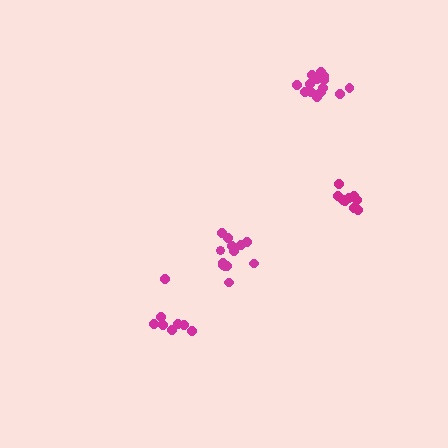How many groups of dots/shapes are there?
There are 4 groups.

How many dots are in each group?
Group 1: 13 dots, Group 2: 9 dots, Group 3: 14 dots, Group 4: 8 dots (44 total).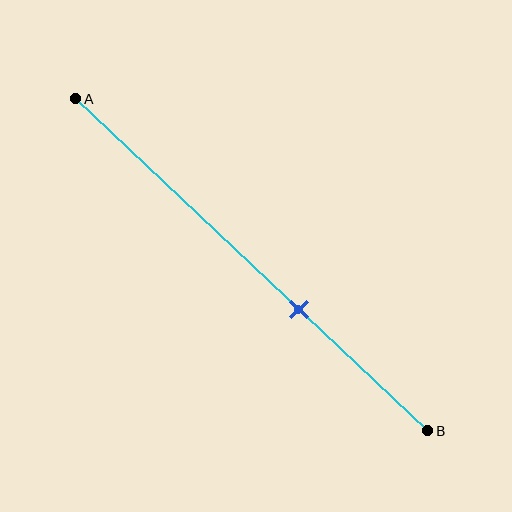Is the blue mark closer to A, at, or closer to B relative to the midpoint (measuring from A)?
The blue mark is closer to point B than the midpoint of segment AB.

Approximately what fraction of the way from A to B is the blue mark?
The blue mark is approximately 65% of the way from A to B.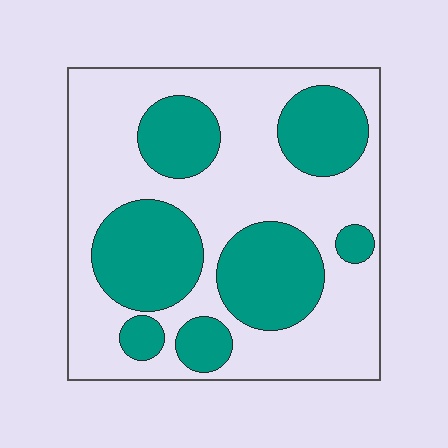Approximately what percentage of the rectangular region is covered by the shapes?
Approximately 40%.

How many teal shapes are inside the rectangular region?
7.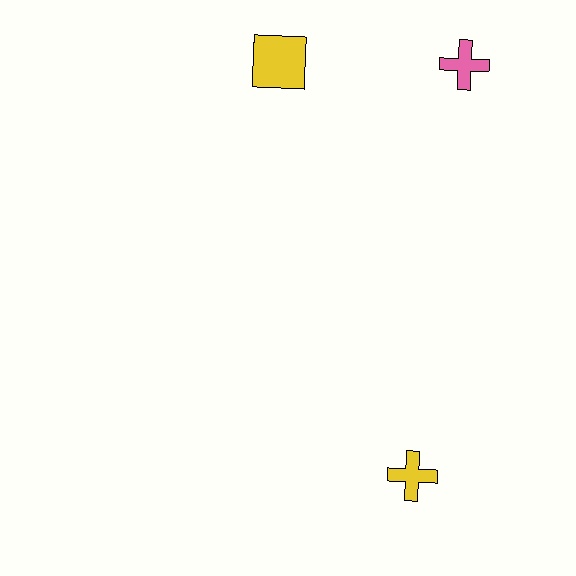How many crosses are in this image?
There are 2 crosses.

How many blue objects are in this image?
There are no blue objects.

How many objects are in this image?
There are 3 objects.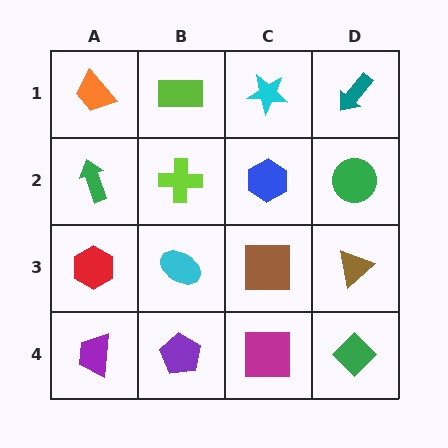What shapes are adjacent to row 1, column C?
A blue hexagon (row 2, column C), a lime rectangle (row 1, column B), a teal arrow (row 1, column D).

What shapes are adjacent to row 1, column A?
A green arrow (row 2, column A), a lime rectangle (row 1, column B).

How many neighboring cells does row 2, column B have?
4.